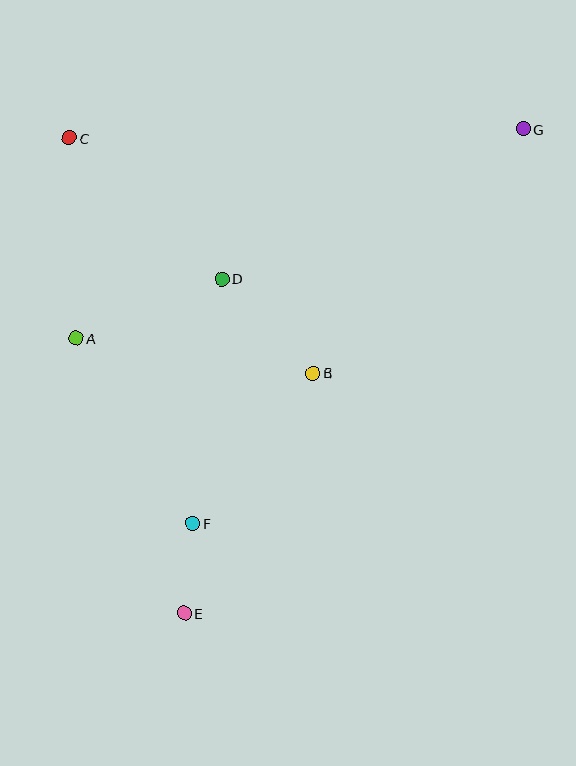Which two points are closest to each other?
Points E and F are closest to each other.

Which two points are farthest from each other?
Points E and G are farthest from each other.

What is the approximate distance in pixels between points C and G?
The distance between C and G is approximately 454 pixels.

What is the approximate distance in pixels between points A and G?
The distance between A and G is approximately 494 pixels.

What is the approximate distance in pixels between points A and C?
The distance between A and C is approximately 200 pixels.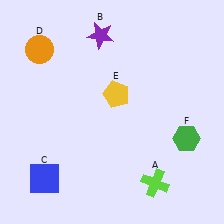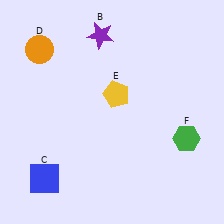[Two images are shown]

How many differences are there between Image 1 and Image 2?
There is 1 difference between the two images.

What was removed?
The lime cross (A) was removed in Image 2.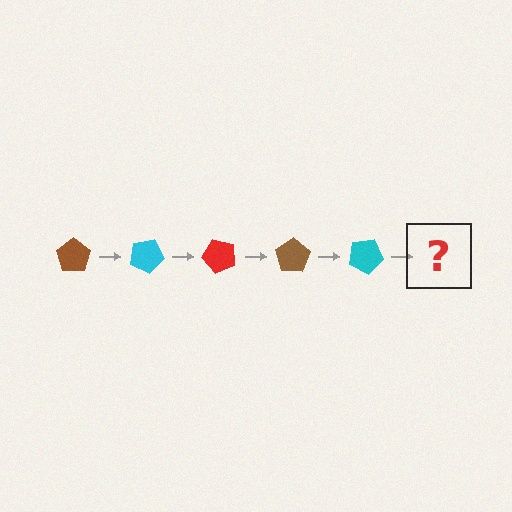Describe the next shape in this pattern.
It should be a red pentagon, rotated 125 degrees from the start.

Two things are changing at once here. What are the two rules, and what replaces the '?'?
The two rules are that it rotates 25 degrees each step and the color cycles through brown, cyan, and red. The '?' should be a red pentagon, rotated 125 degrees from the start.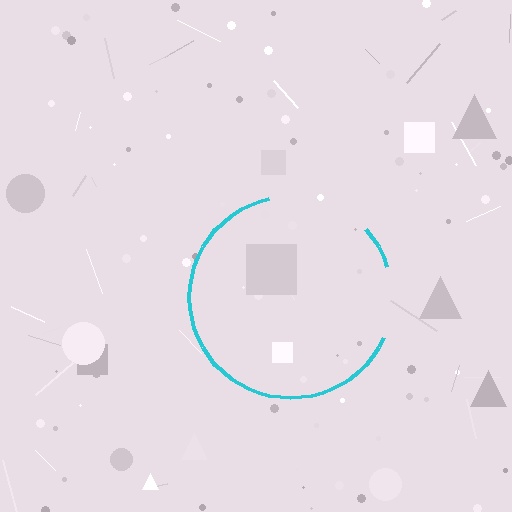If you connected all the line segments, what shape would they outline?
They would outline a circle.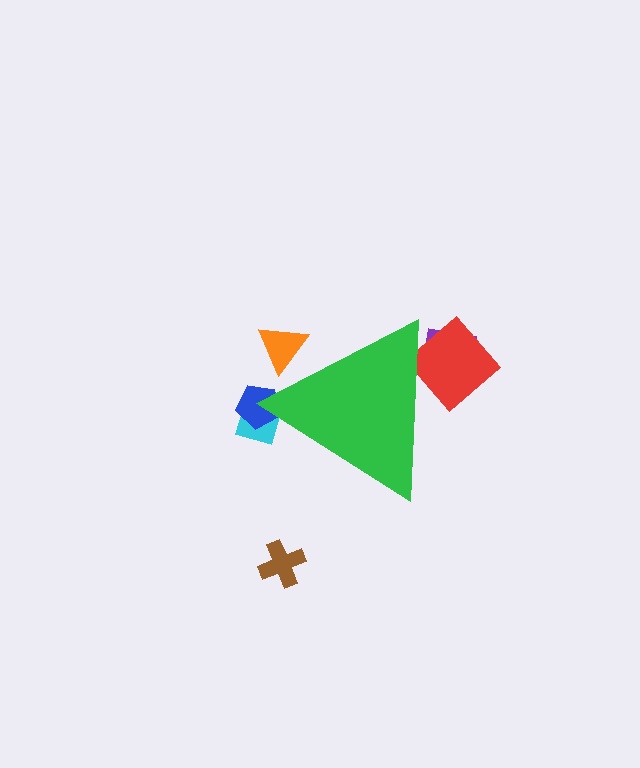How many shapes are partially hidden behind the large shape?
5 shapes are partially hidden.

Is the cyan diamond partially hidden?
Yes, the cyan diamond is partially hidden behind the green triangle.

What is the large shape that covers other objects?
A green triangle.